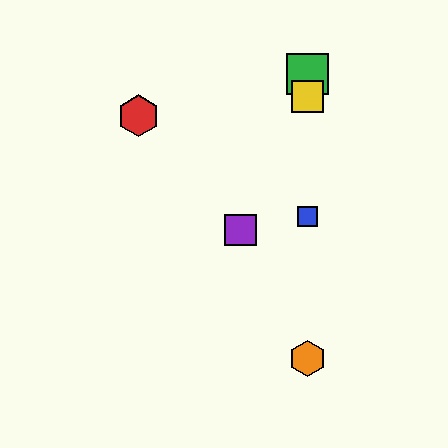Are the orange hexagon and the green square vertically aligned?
Yes, both are at x≈307.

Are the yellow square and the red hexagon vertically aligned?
No, the yellow square is at x≈307 and the red hexagon is at x≈139.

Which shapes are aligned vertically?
The blue square, the green square, the yellow square, the orange hexagon are aligned vertically.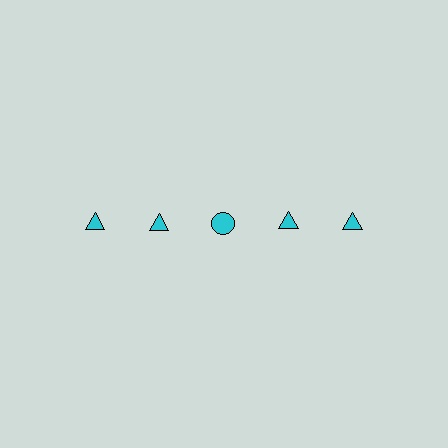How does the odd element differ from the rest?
It has a different shape: circle instead of triangle.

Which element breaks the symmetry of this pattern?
The cyan circle in the top row, center column breaks the symmetry. All other shapes are cyan triangles.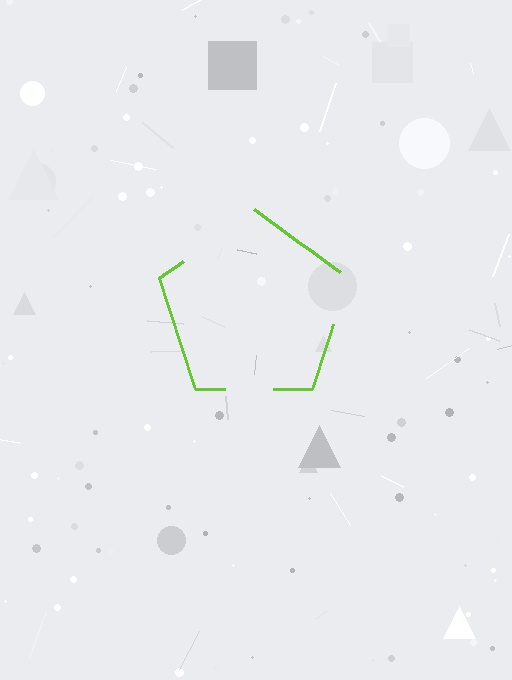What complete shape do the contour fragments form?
The contour fragments form a pentagon.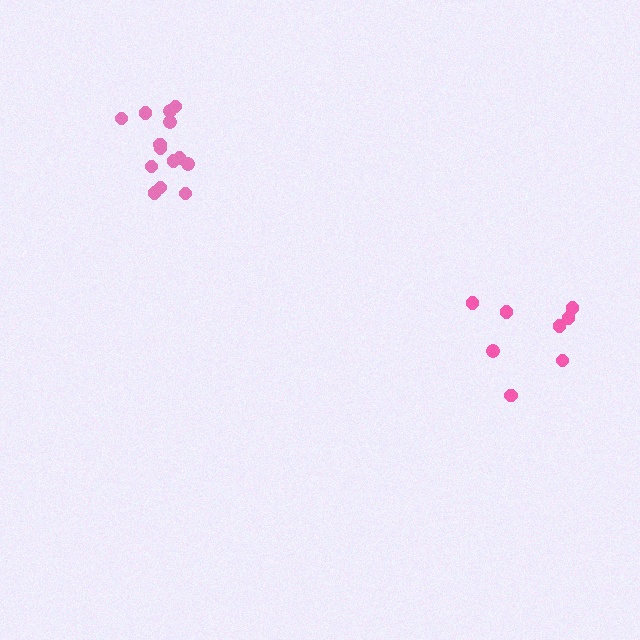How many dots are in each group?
Group 1: 8 dots, Group 2: 14 dots (22 total).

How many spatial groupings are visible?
There are 2 spatial groupings.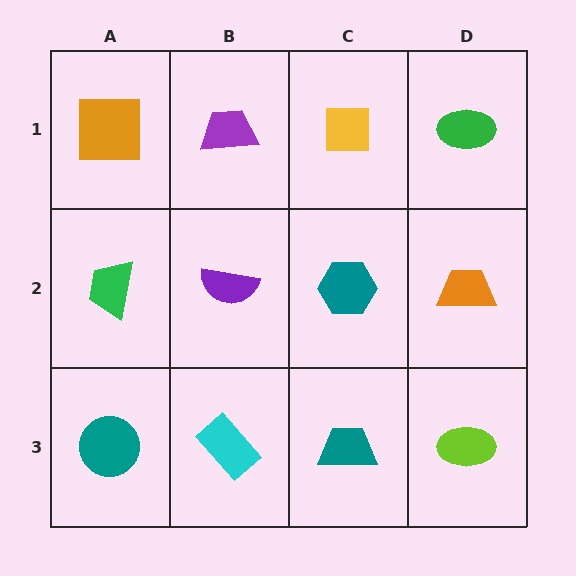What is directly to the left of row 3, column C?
A cyan rectangle.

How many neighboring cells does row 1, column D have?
2.